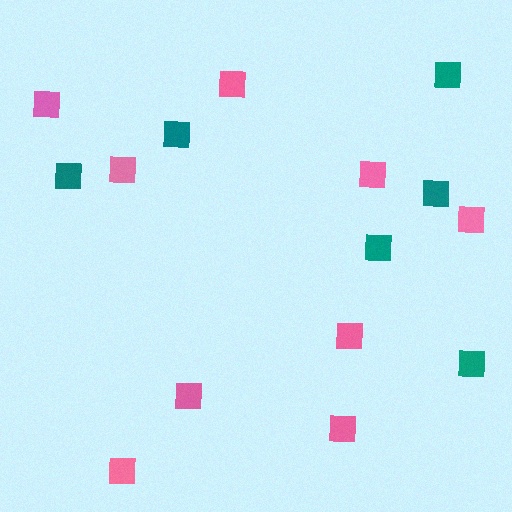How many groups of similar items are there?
There are 2 groups: one group of teal squares (6) and one group of pink squares (9).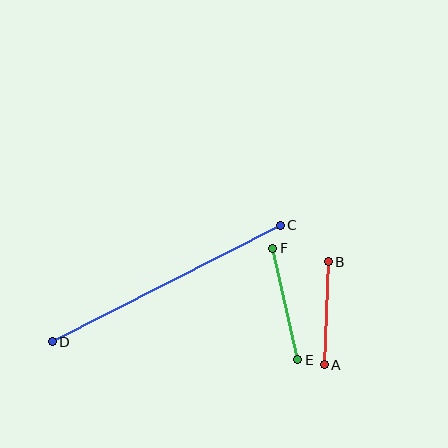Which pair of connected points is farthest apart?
Points C and D are farthest apart.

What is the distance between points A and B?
The distance is approximately 103 pixels.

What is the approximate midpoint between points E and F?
The midpoint is at approximately (285, 304) pixels.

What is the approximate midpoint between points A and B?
The midpoint is at approximately (326, 313) pixels.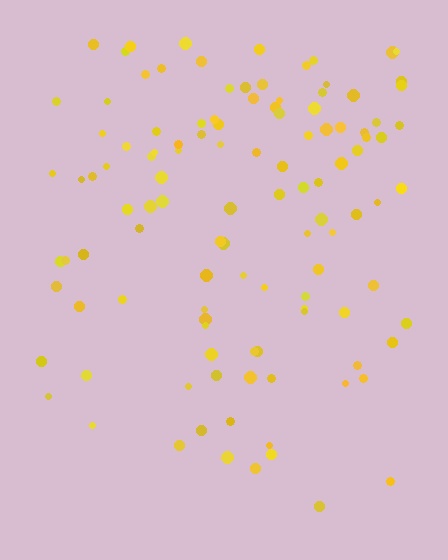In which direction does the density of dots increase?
From bottom to top, with the top side densest.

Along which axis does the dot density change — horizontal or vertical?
Vertical.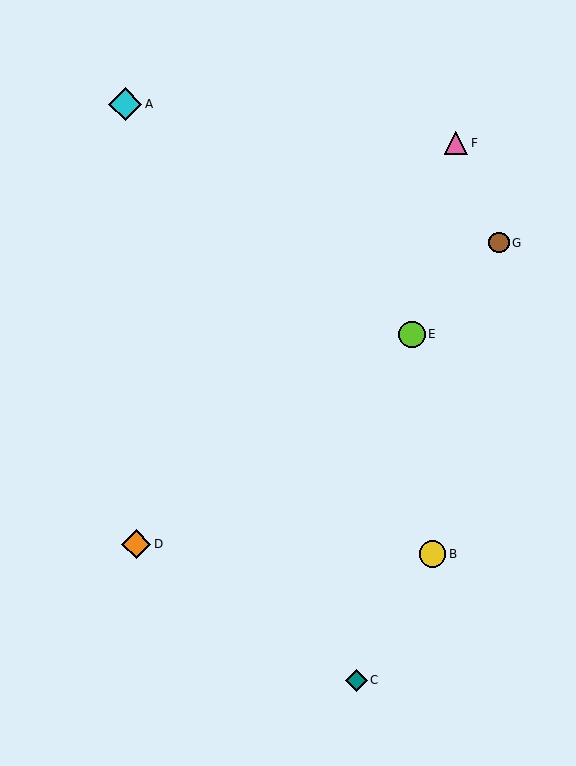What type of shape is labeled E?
Shape E is a lime circle.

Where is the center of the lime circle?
The center of the lime circle is at (412, 334).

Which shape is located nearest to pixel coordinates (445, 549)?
The yellow circle (labeled B) at (432, 554) is nearest to that location.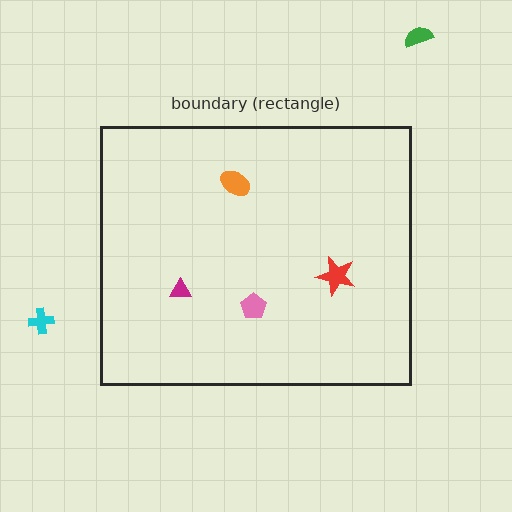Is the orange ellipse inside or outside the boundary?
Inside.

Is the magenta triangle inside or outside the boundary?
Inside.